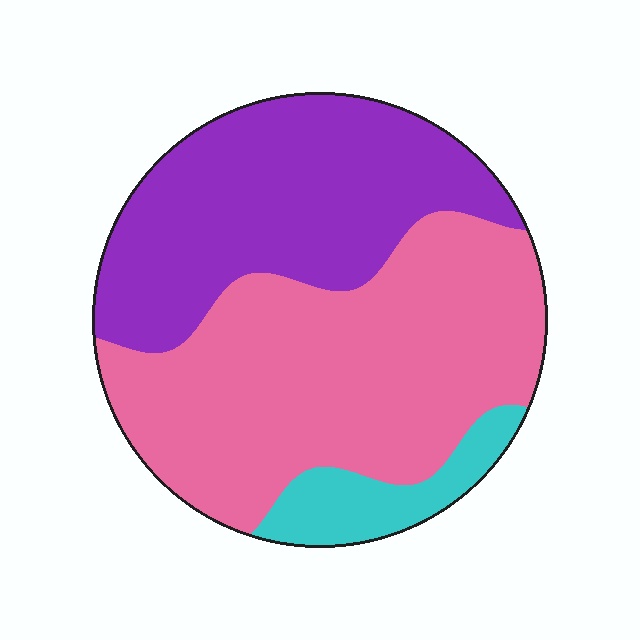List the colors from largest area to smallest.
From largest to smallest: pink, purple, cyan.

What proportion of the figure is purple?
Purple covers 38% of the figure.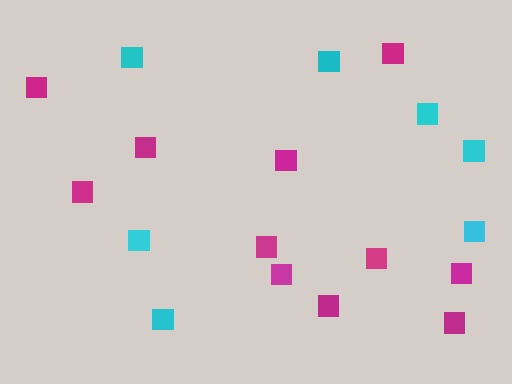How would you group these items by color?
There are 2 groups: one group of cyan squares (7) and one group of magenta squares (11).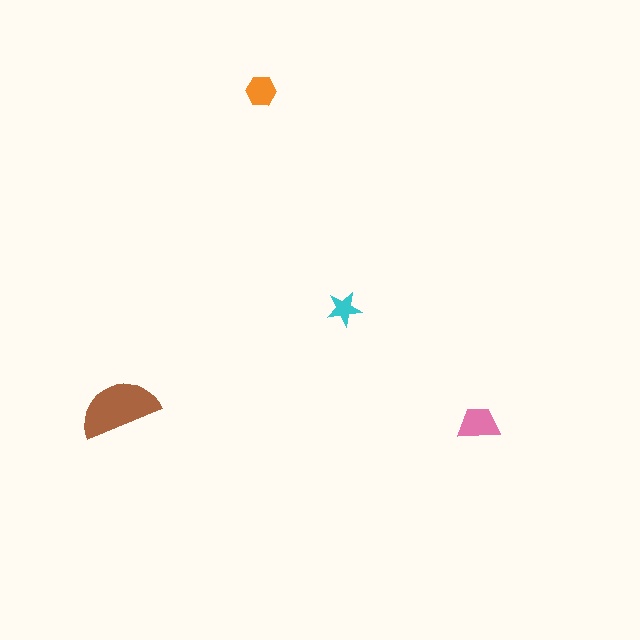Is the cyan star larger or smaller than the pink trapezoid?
Smaller.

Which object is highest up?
The orange hexagon is topmost.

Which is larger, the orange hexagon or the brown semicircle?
The brown semicircle.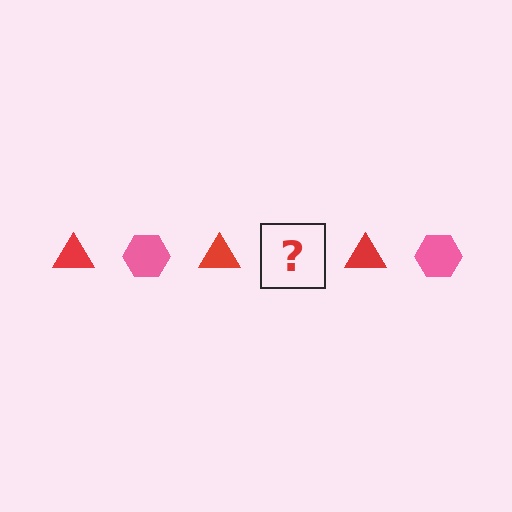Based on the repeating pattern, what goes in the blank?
The blank should be a pink hexagon.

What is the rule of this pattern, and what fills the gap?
The rule is that the pattern alternates between red triangle and pink hexagon. The gap should be filled with a pink hexagon.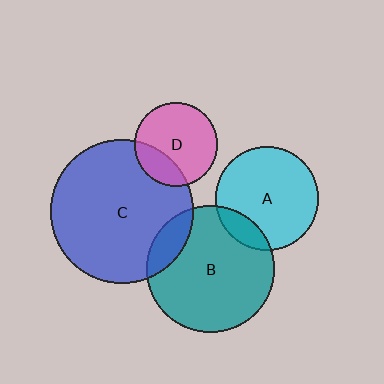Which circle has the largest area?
Circle C (blue).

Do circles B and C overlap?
Yes.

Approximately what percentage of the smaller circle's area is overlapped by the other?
Approximately 15%.